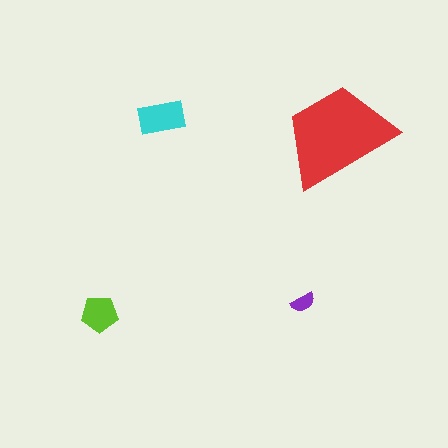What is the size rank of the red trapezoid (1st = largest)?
1st.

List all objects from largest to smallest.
The red trapezoid, the cyan rectangle, the lime pentagon, the purple semicircle.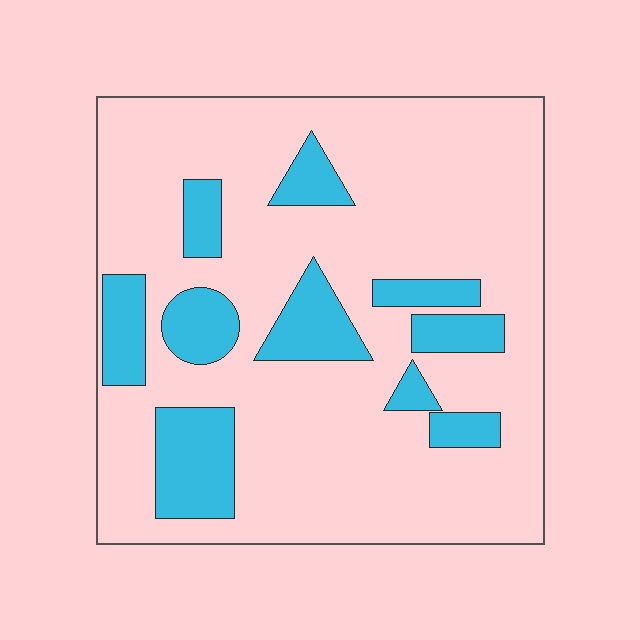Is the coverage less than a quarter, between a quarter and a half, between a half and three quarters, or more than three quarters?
Less than a quarter.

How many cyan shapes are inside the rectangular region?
10.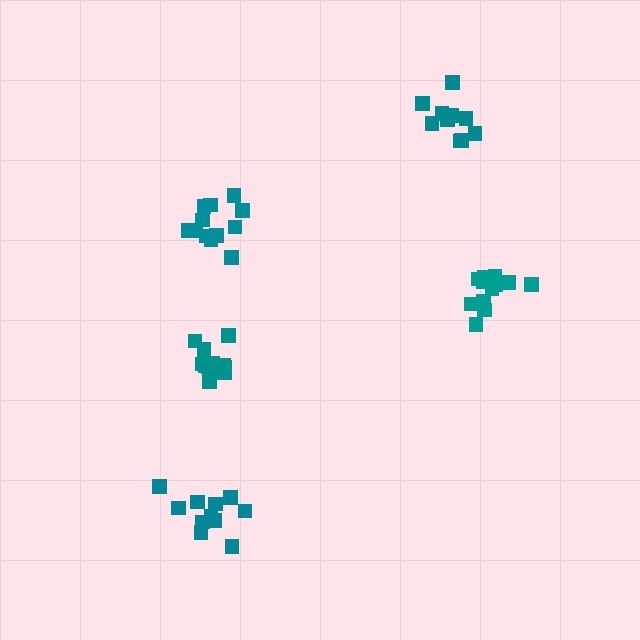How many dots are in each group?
Group 1: 11 dots, Group 2: 15 dots, Group 3: 12 dots, Group 4: 13 dots, Group 5: 10 dots (61 total).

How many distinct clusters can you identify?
There are 5 distinct clusters.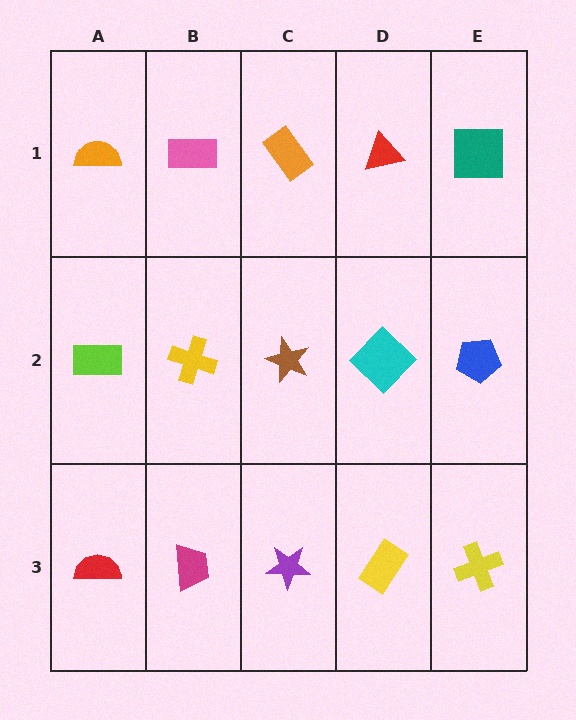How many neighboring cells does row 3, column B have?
3.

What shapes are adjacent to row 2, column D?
A red triangle (row 1, column D), a yellow rectangle (row 3, column D), a brown star (row 2, column C), a blue pentagon (row 2, column E).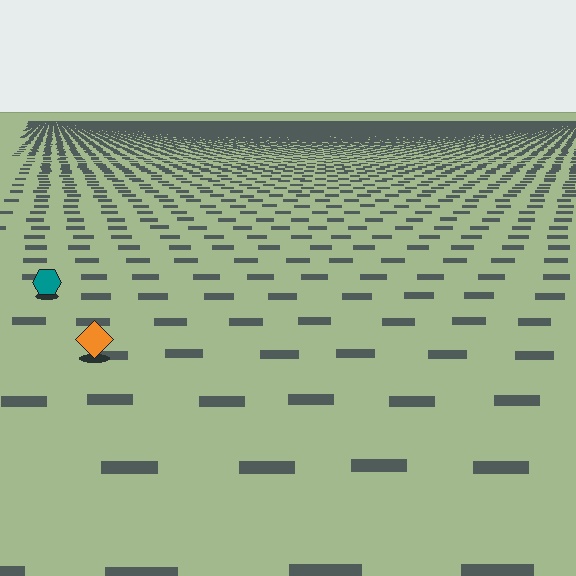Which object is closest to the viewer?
The orange diamond is closest. The texture marks near it are larger and more spread out.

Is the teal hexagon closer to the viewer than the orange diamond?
No. The orange diamond is closer — you can tell from the texture gradient: the ground texture is coarser near it.